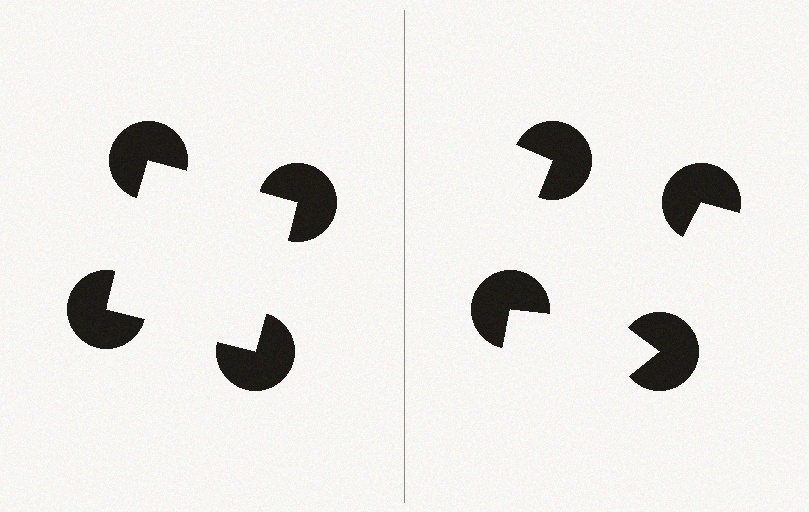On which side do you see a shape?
An illusory square appears on the left side. On the right side the wedge cuts are rotated, so no coherent shape forms.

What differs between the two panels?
The pac-man discs are positioned identically on both sides; only the wedge orientations differ. On the left they align to a square; on the right they are misaligned.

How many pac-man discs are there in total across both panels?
8 — 4 on each side.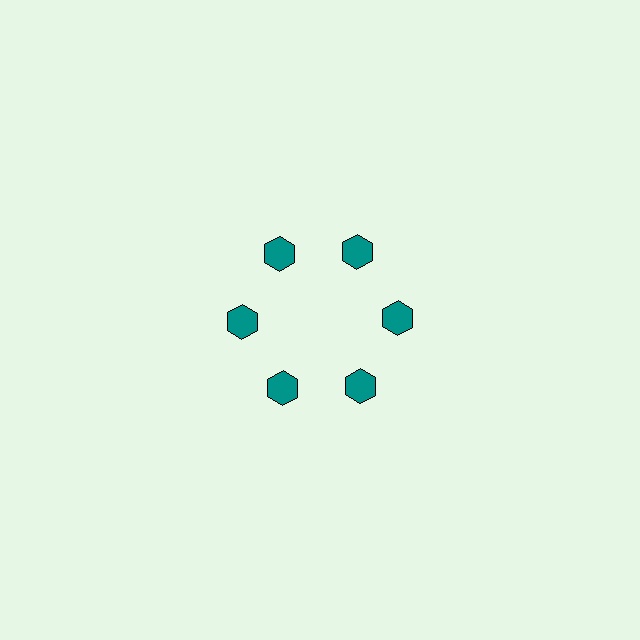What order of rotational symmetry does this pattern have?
This pattern has 6-fold rotational symmetry.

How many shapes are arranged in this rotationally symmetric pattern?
There are 6 shapes, arranged in 6 groups of 1.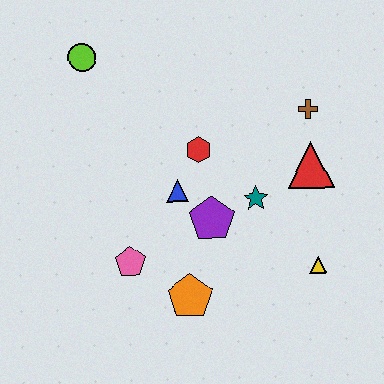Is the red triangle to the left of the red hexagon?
No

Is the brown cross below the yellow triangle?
No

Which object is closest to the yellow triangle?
The teal star is closest to the yellow triangle.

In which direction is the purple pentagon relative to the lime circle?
The purple pentagon is below the lime circle.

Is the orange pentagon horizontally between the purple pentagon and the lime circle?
Yes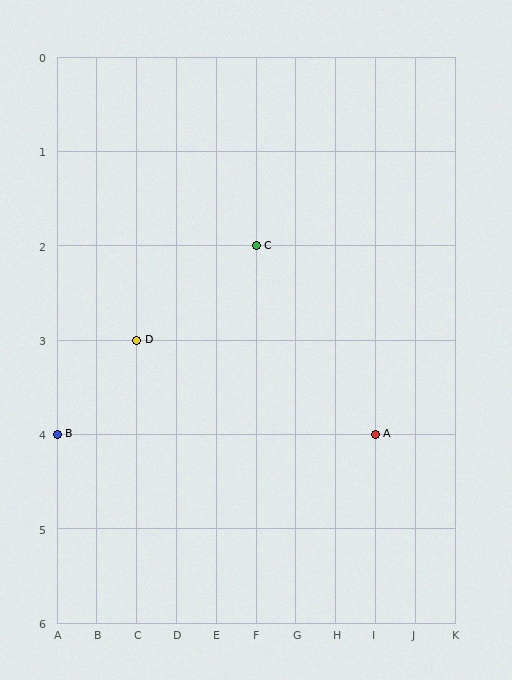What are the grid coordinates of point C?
Point C is at grid coordinates (F, 2).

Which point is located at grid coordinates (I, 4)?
Point A is at (I, 4).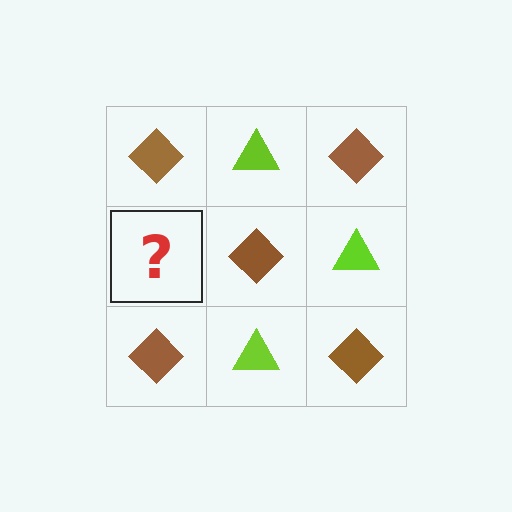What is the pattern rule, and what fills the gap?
The rule is that it alternates brown diamond and lime triangle in a checkerboard pattern. The gap should be filled with a lime triangle.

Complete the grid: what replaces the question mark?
The question mark should be replaced with a lime triangle.